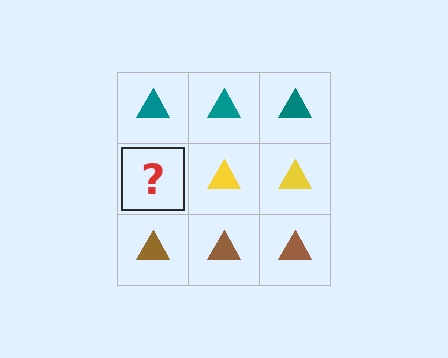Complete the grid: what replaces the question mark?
The question mark should be replaced with a yellow triangle.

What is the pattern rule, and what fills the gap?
The rule is that each row has a consistent color. The gap should be filled with a yellow triangle.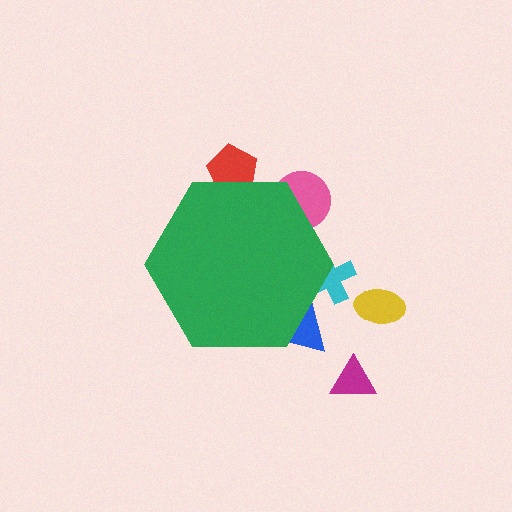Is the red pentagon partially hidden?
Yes, the red pentagon is partially hidden behind the green hexagon.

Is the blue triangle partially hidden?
Yes, the blue triangle is partially hidden behind the green hexagon.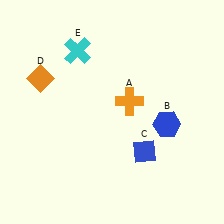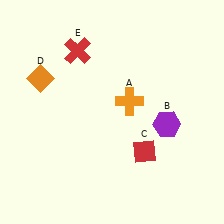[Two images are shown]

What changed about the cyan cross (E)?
In Image 1, E is cyan. In Image 2, it changed to red.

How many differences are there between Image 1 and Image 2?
There are 3 differences between the two images.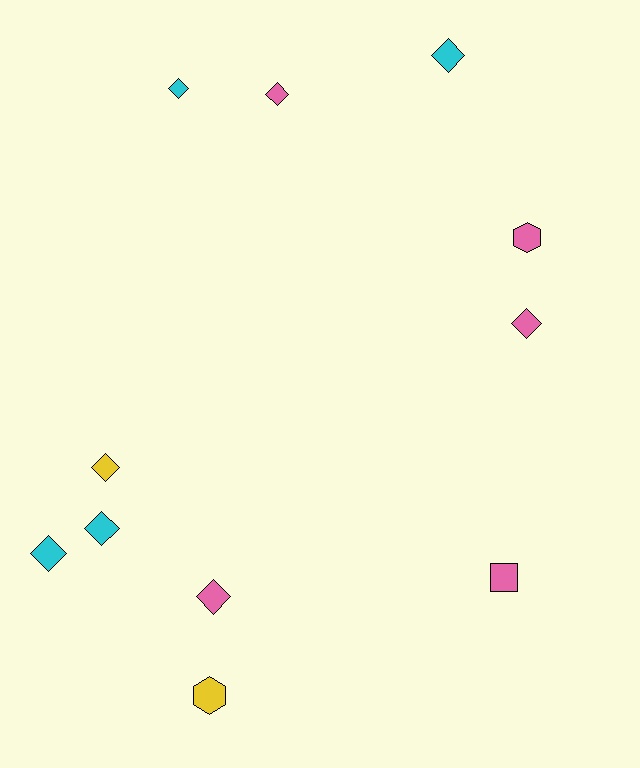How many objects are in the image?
There are 11 objects.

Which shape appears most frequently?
Diamond, with 8 objects.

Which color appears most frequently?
Pink, with 5 objects.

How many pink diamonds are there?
There are 3 pink diamonds.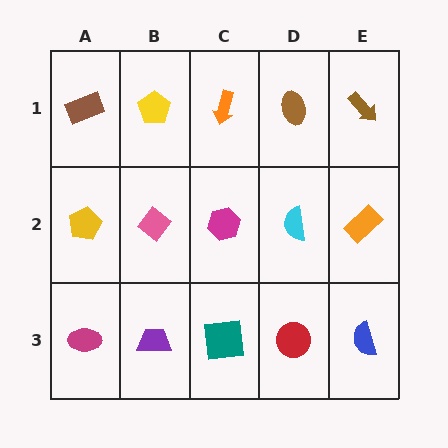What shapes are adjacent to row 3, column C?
A magenta hexagon (row 2, column C), a purple trapezoid (row 3, column B), a red circle (row 3, column D).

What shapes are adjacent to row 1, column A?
A yellow pentagon (row 2, column A), a yellow pentagon (row 1, column B).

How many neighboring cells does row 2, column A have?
3.